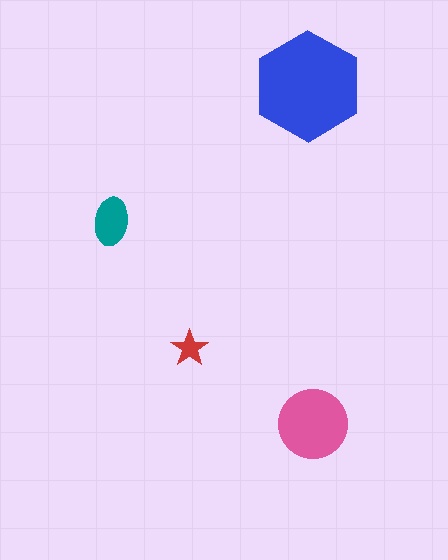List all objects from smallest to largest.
The red star, the teal ellipse, the pink circle, the blue hexagon.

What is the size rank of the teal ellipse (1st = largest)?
3rd.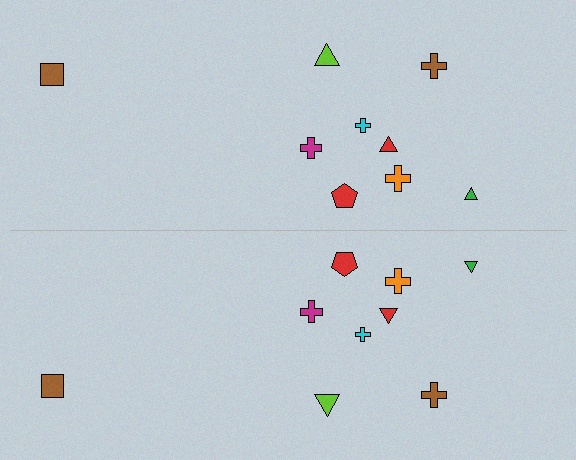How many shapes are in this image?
There are 18 shapes in this image.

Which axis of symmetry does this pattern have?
The pattern has a horizontal axis of symmetry running through the center of the image.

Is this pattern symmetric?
Yes, this pattern has bilateral (reflection) symmetry.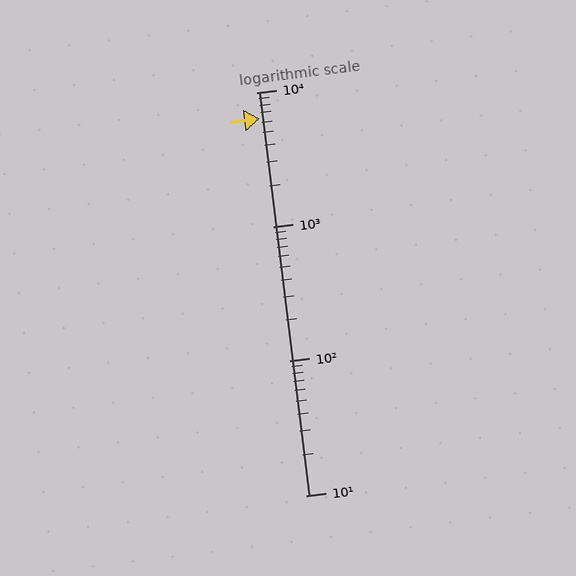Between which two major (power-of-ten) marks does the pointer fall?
The pointer is between 1000 and 10000.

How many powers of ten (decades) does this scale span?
The scale spans 3 decades, from 10 to 10000.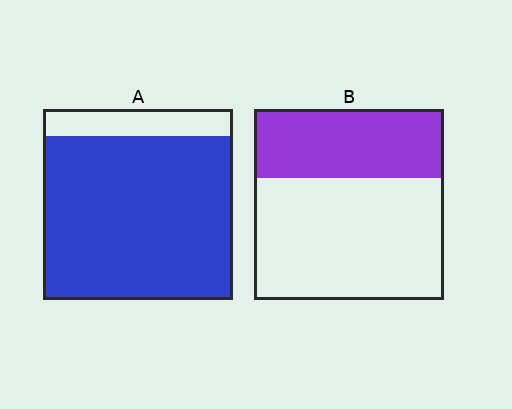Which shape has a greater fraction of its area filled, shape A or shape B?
Shape A.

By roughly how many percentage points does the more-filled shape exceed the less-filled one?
By roughly 50 percentage points (A over B).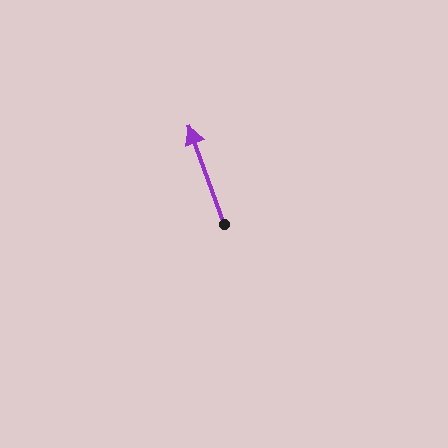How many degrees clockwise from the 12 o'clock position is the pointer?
Approximately 340 degrees.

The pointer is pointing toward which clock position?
Roughly 11 o'clock.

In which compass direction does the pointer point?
North.